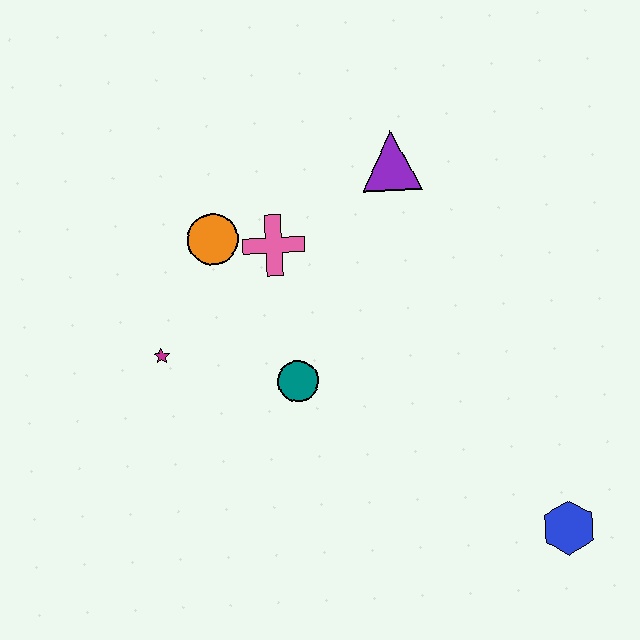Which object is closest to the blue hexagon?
The teal circle is closest to the blue hexagon.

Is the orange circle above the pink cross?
Yes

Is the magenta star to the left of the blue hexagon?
Yes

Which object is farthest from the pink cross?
The blue hexagon is farthest from the pink cross.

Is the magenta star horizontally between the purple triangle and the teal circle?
No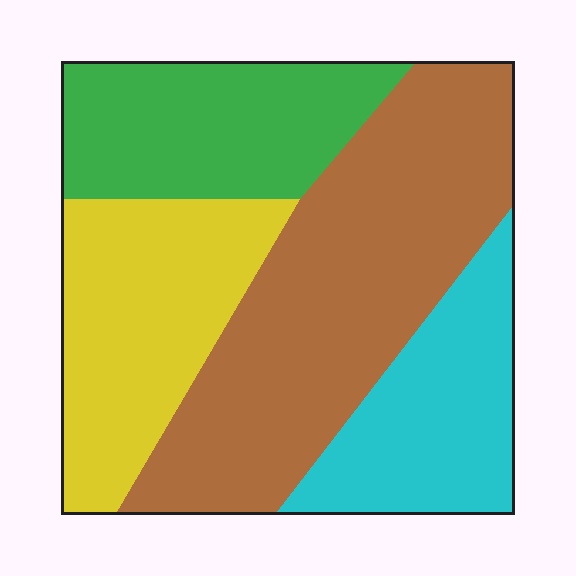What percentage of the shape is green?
Green takes up about one fifth (1/5) of the shape.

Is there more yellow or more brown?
Brown.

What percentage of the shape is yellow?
Yellow covers 22% of the shape.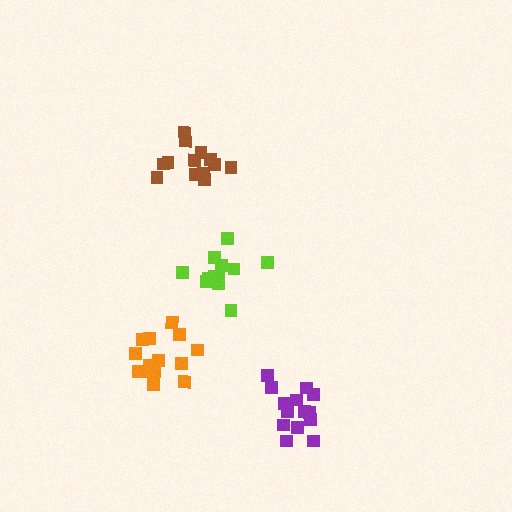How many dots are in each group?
Group 1: 14 dots, Group 2: 12 dots, Group 3: 13 dots, Group 4: 15 dots (54 total).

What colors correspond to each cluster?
The clusters are colored: orange, lime, brown, purple.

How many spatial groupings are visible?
There are 4 spatial groupings.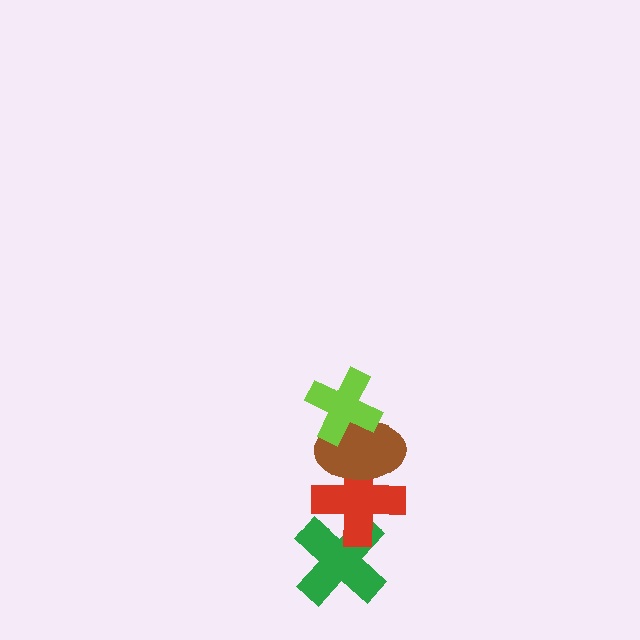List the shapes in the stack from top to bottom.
From top to bottom: the lime cross, the brown ellipse, the red cross, the green cross.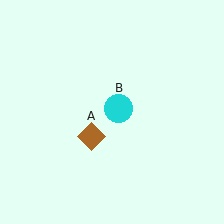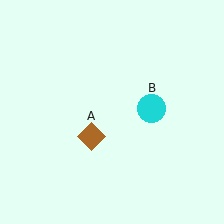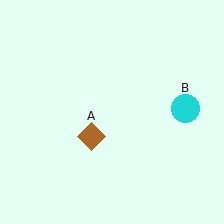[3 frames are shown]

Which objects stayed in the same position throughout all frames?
Brown diamond (object A) remained stationary.